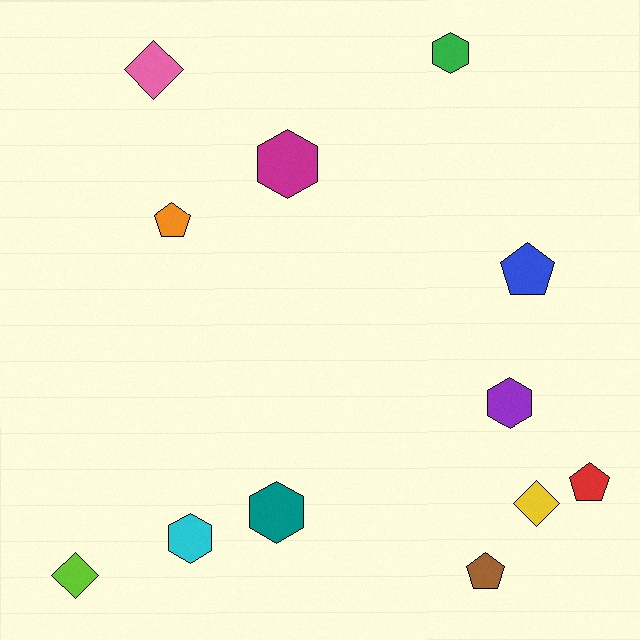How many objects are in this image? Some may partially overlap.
There are 12 objects.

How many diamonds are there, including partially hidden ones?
There are 3 diamonds.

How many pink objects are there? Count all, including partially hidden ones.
There is 1 pink object.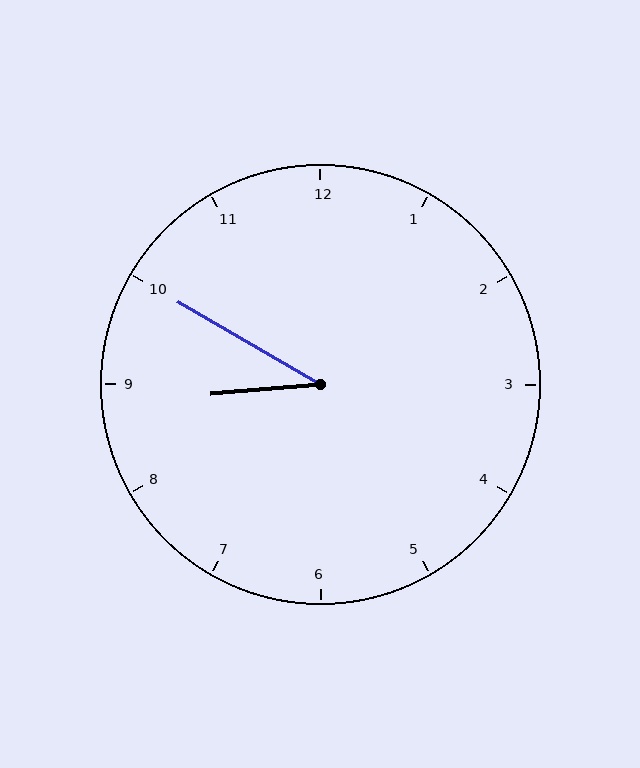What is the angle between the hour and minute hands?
Approximately 35 degrees.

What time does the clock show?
8:50.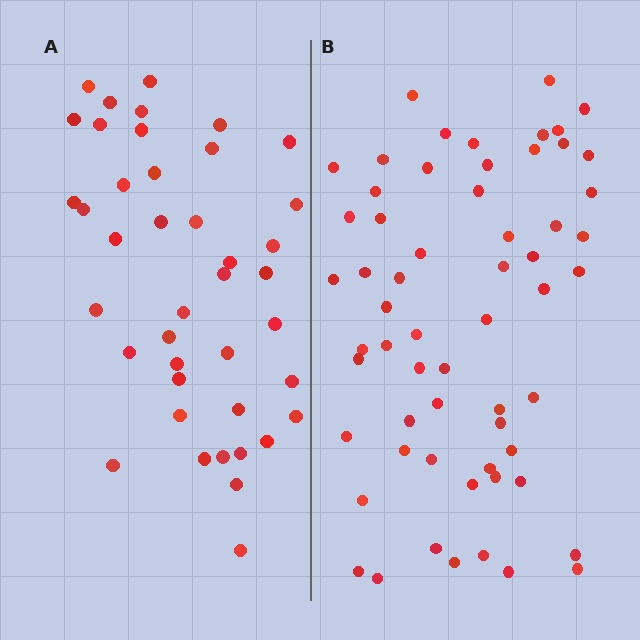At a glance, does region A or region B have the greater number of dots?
Region B (the right region) has more dots.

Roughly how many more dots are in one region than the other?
Region B has approximately 20 more dots than region A.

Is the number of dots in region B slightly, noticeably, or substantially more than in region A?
Region B has substantially more. The ratio is roughly 1.5 to 1.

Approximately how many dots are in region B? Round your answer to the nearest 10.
About 60 dots.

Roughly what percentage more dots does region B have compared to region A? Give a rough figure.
About 45% more.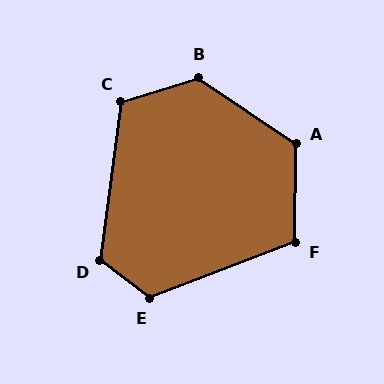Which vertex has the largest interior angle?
B, at approximately 128 degrees.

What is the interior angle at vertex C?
Approximately 115 degrees (obtuse).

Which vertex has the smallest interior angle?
F, at approximately 112 degrees.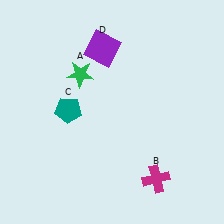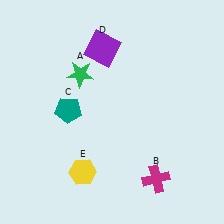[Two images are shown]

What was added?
A yellow hexagon (E) was added in Image 2.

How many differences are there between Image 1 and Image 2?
There is 1 difference between the two images.